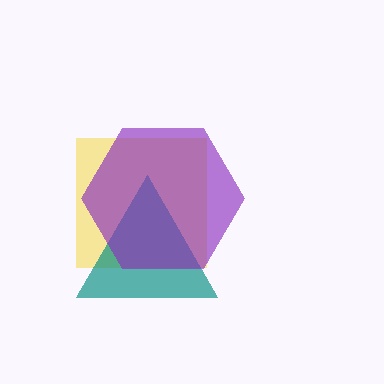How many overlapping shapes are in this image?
There are 3 overlapping shapes in the image.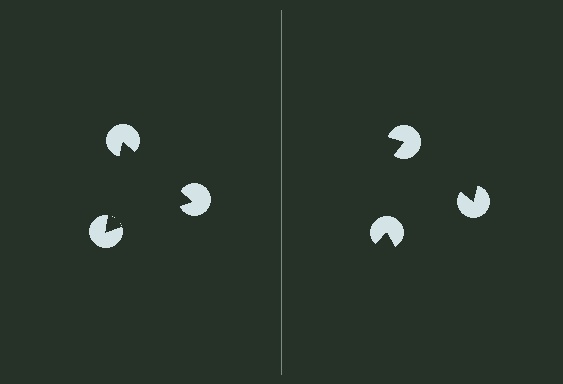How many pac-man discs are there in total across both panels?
6 — 3 on each side.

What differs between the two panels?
The pac-man discs are positioned identically on both sides; only the wedge orientations differ. On the left they align to a triangle; on the right they are misaligned.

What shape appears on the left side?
An illusory triangle.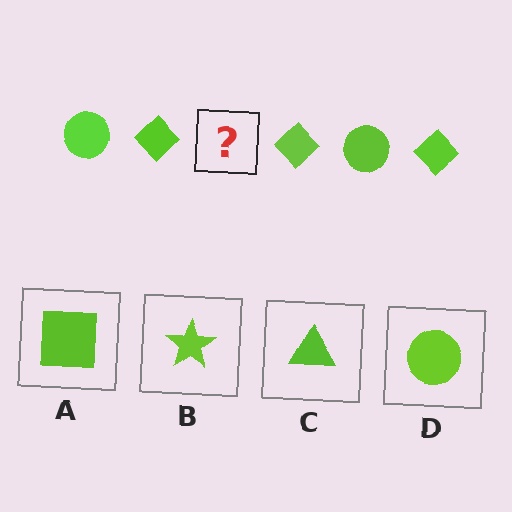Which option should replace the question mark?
Option D.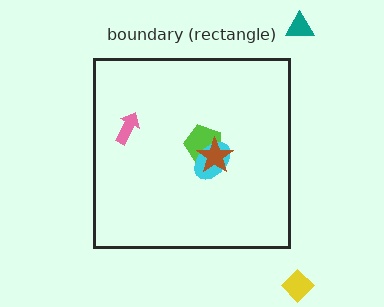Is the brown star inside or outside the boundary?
Inside.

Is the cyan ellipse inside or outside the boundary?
Inside.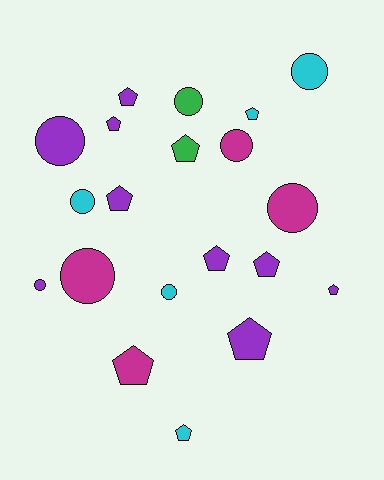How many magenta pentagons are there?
There is 1 magenta pentagon.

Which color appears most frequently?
Purple, with 9 objects.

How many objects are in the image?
There are 20 objects.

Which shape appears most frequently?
Pentagon, with 11 objects.